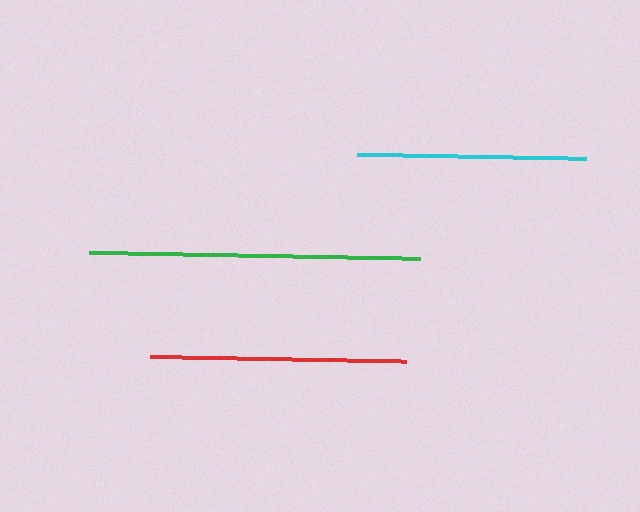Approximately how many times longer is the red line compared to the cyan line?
The red line is approximately 1.1 times the length of the cyan line.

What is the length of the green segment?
The green segment is approximately 331 pixels long.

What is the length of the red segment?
The red segment is approximately 256 pixels long.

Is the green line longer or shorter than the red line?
The green line is longer than the red line.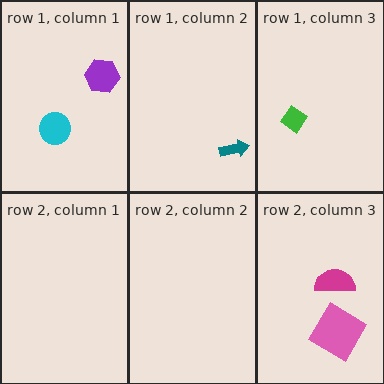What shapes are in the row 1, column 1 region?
The cyan circle, the purple hexagon.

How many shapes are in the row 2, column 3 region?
2.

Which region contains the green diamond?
The row 1, column 3 region.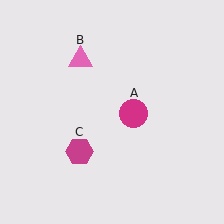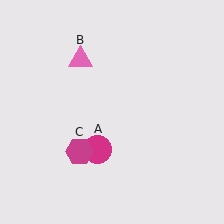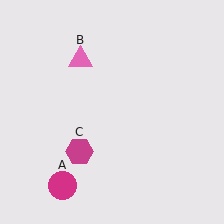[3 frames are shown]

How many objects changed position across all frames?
1 object changed position: magenta circle (object A).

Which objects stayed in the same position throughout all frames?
Pink triangle (object B) and magenta hexagon (object C) remained stationary.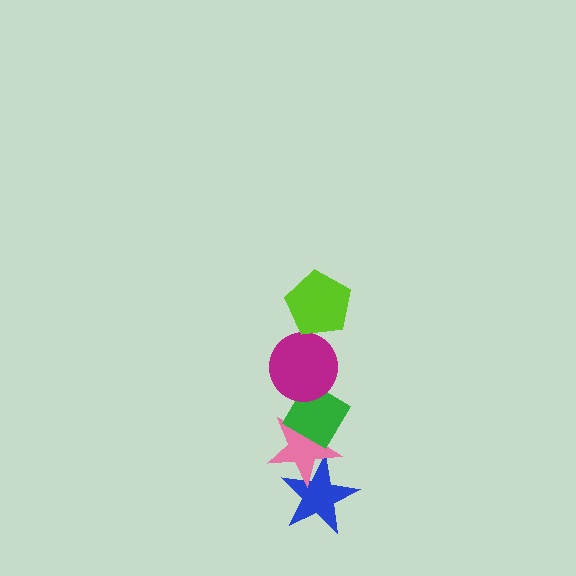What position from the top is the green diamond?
The green diamond is 3rd from the top.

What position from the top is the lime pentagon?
The lime pentagon is 1st from the top.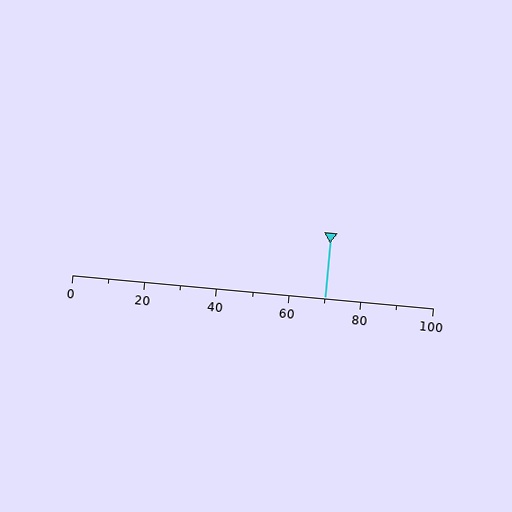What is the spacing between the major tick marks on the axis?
The major ticks are spaced 20 apart.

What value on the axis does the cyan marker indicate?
The marker indicates approximately 70.